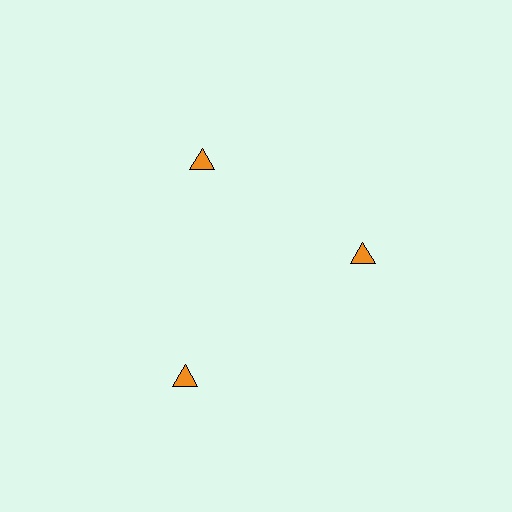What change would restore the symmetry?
The symmetry would be restored by moving it inward, back onto the ring so that all 3 triangles sit at equal angles and equal distance from the center.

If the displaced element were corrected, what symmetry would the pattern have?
It would have 3-fold rotational symmetry — the pattern would map onto itself every 120 degrees.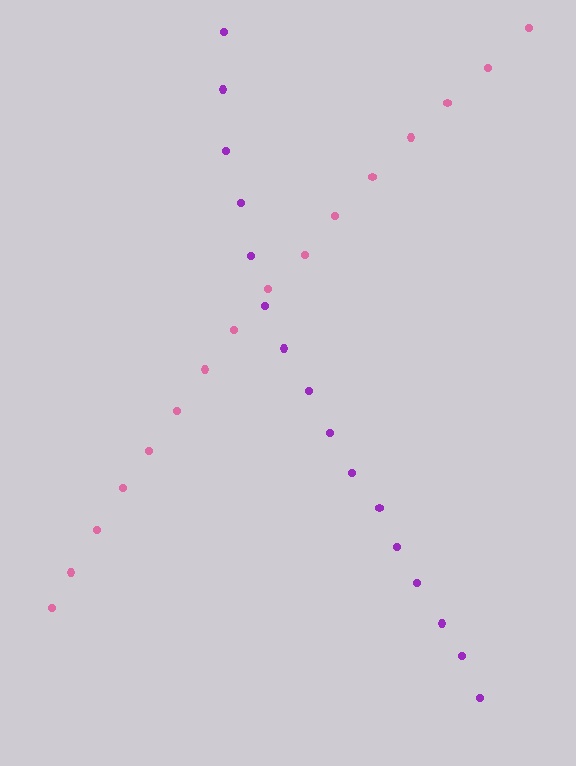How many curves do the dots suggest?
There are 2 distinct paths.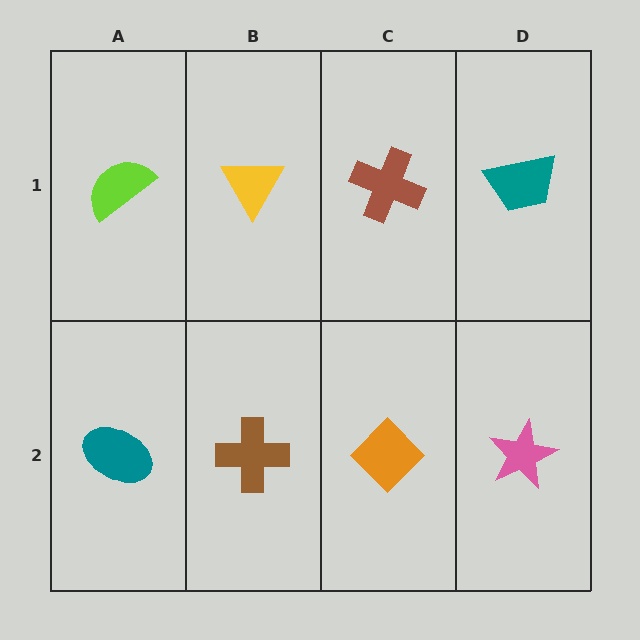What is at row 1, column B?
A yellow triangle.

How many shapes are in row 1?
4 shapes.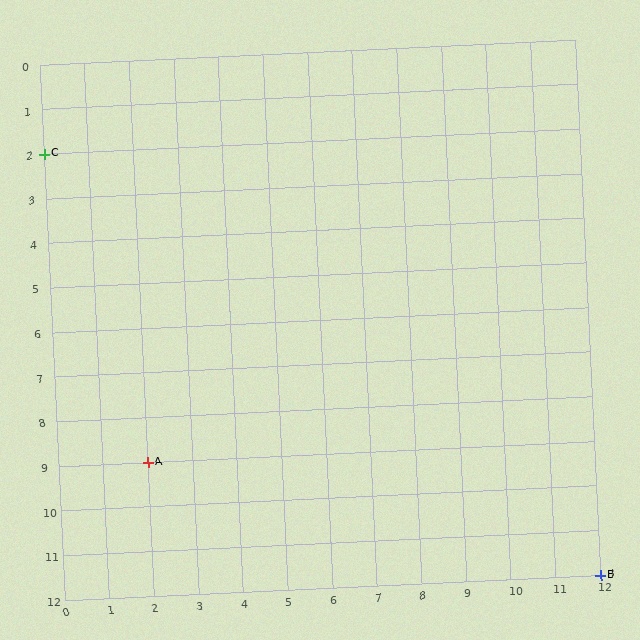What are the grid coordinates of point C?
Point C is at grid coordinates (0, 2).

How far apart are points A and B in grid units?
Points A and B are 10 columns and 3 rows apart (about 10.4 grid units diagonally).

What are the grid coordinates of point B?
Point B is at grid coordinates (12, 12).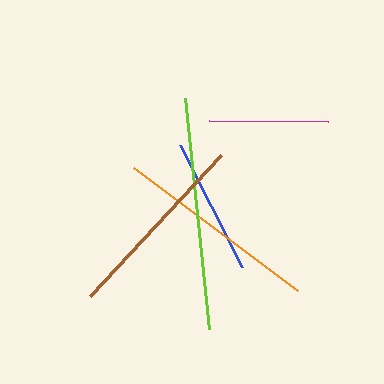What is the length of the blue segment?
The blue segment is approximately 137 pixels long.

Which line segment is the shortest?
The magenta line is the shortest at approximately 119 pixels.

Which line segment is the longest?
The lime line is the longest at approximately 233 pixels.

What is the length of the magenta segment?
The magenta segment is approximately 119 pixels long.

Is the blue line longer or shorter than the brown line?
The brown line is longer than the blue line.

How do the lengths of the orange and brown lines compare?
The orange and brown lines are approximately the same length.